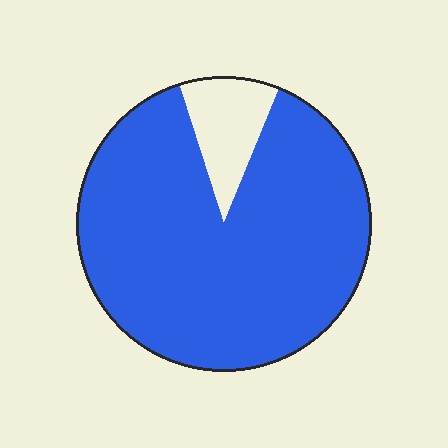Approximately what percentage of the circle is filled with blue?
Approximately 90%.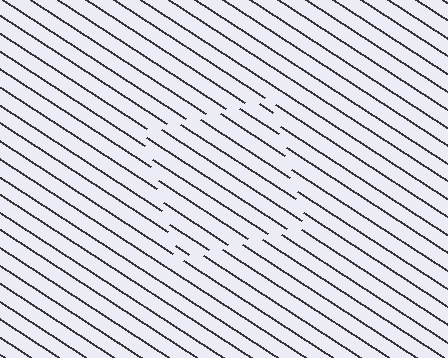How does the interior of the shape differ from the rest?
The interior of the shape contains the same grating, shifted by half a period — the contour is defined by the phase discontinuity where line-ends from the inner and outer gratings abut.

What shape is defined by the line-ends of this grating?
An illusory square. The interior of the shape contains the same grating, shifted by half a period — the contour is defined by the phase discontinuity where line-ends from the inner and outer gratings abut.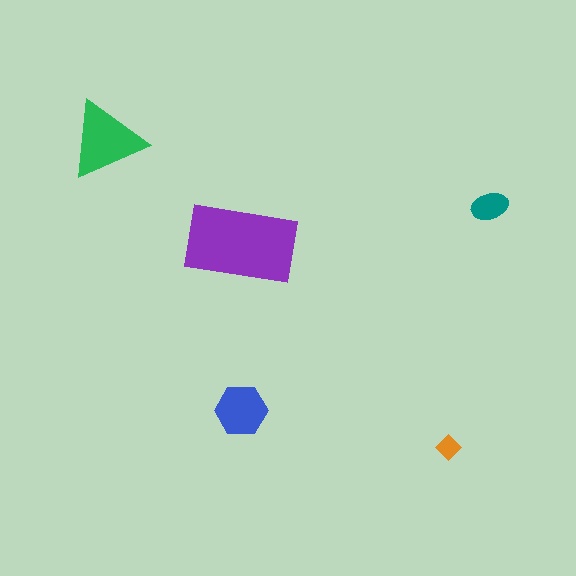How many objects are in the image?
There are 5 objects in the image.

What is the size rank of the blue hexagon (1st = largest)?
3rd.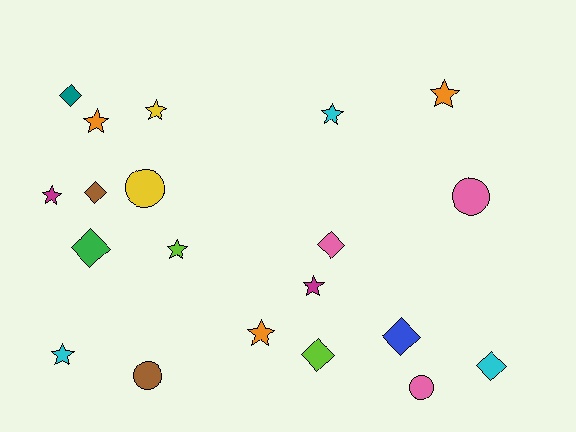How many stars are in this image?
There are 9 stars.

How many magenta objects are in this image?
There are 2 magenta objects.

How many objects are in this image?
There are 20 objects.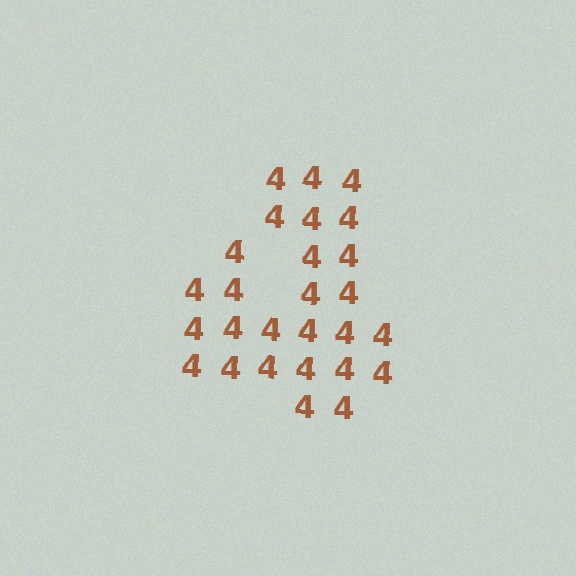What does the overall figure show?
The overall figure shows the digit 4.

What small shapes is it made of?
It is made of small digit 4's.